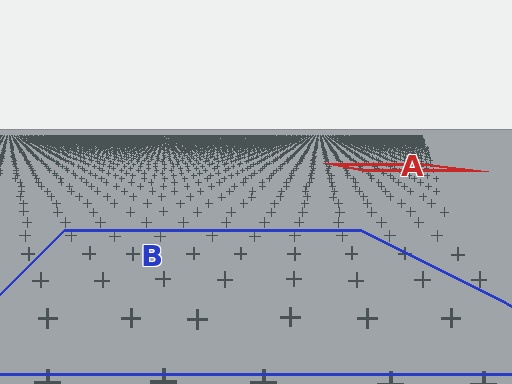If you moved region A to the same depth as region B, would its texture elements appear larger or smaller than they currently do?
They would appear larger. At a closer depth, the same texture elements are projected at a bigger on-screen size.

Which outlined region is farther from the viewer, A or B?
Region A is farther from the viewer — the texture elements inside it appear smaller and more densely packed.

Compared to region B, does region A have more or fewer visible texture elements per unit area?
Region A has more texture elements per unit area — they are packed more densely because it is farther away.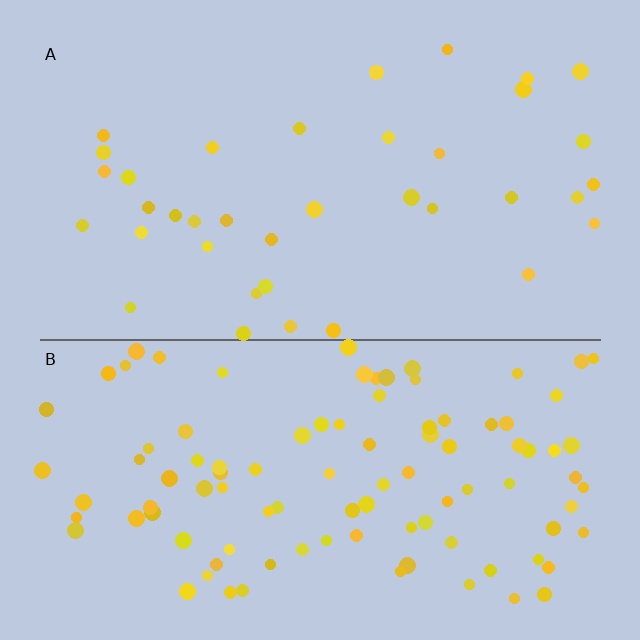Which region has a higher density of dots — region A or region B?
B (the bottom).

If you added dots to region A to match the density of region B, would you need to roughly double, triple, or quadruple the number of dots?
Approximately triple.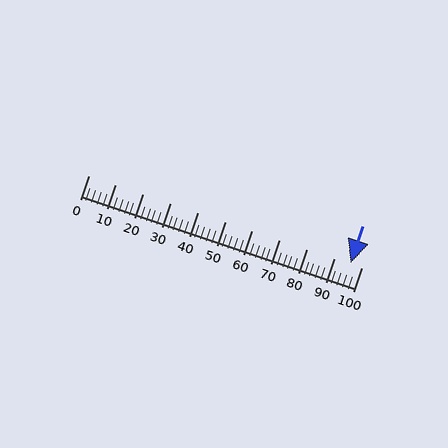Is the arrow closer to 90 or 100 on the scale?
The arrow is closer to 100.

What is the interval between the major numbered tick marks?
The major tick marks are spaced 10 units apart.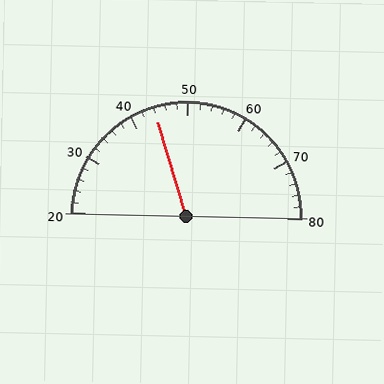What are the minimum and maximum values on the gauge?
The gauge ranges from 20 to 80.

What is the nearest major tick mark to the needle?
The nearest major tick mark is 40.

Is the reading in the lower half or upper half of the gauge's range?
The reading is in the lower half of the range (20 to 80).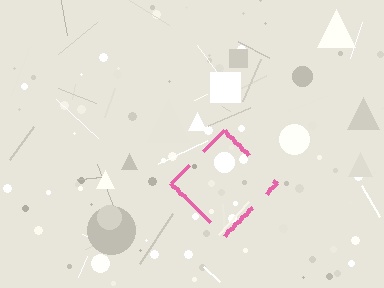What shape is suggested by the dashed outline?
The dashed outline suggests a diamond.